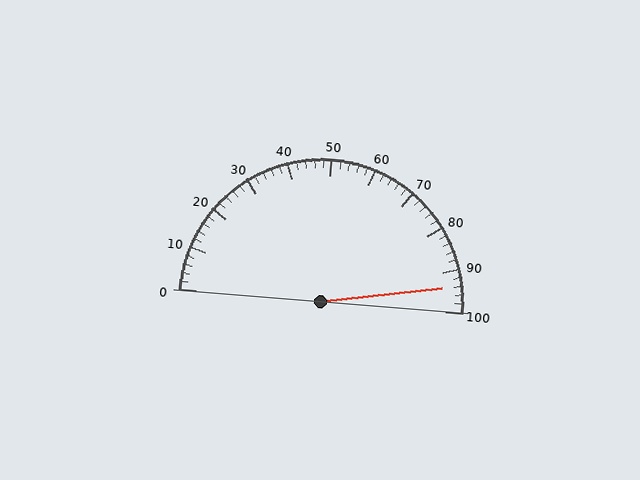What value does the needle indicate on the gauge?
The needle indicates approximately 94.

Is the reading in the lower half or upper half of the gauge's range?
The reading is in the upper half of the range (0 to 100).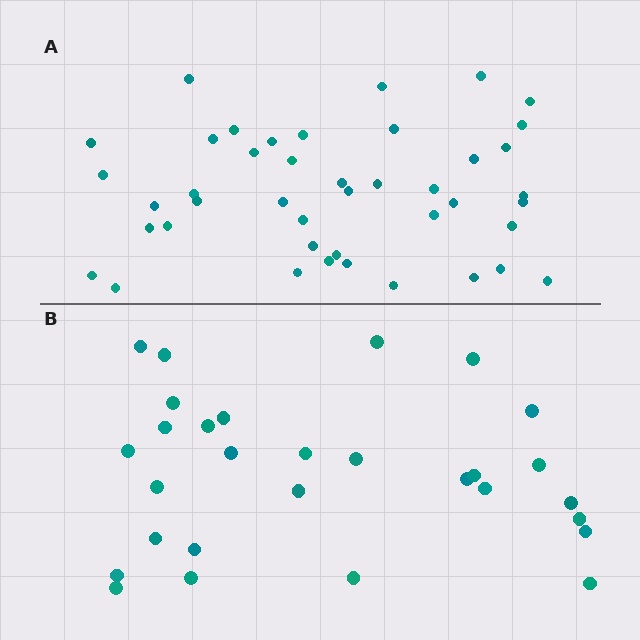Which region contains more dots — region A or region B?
Region A (the top region) has more dots.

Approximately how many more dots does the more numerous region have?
Region A has approximately 15 more dots than region B.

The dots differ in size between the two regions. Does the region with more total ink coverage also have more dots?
No. Region B has more total ink coverage because its dots are larger, but region A actually contains more individual dots. Total area can be misleading — the number of items is what matters here.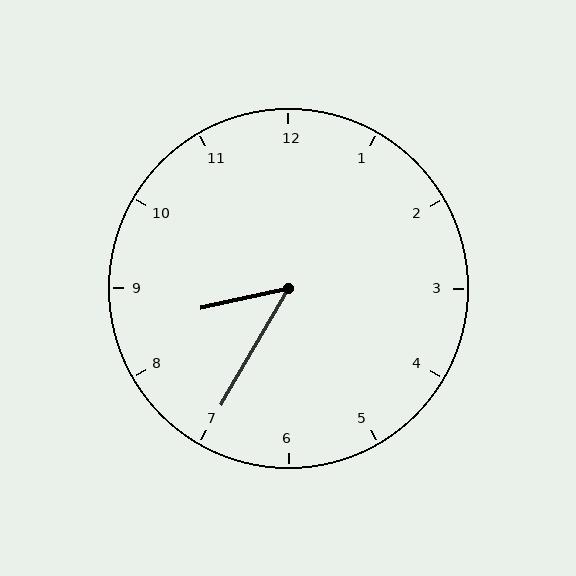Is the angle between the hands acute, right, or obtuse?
It is acute.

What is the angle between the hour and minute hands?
Approximately 48 degrees.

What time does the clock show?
8:35.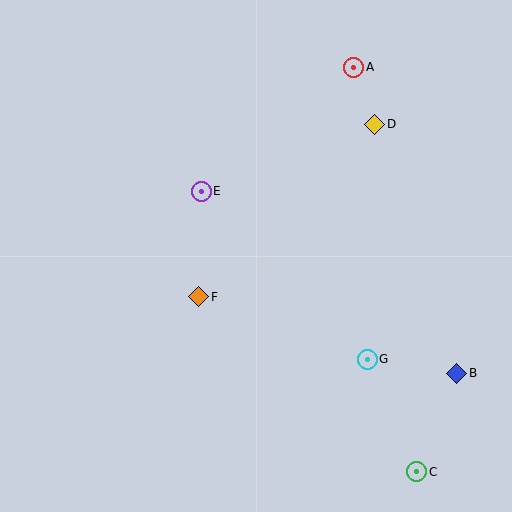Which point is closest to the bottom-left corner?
Point F is closest to the bottom-left corner.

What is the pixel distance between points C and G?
The distance between C and G is 123 pixels.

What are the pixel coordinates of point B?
Point B is at (457, 373).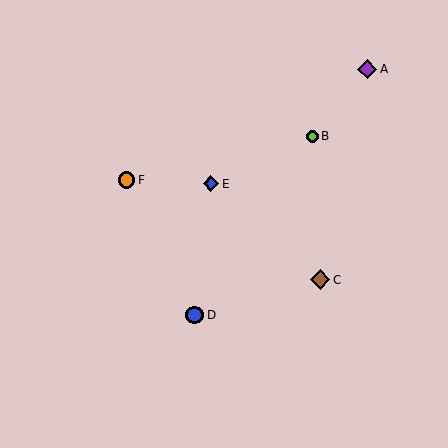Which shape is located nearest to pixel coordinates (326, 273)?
The brown diamond (labeled C) at (320, 280) is nearest to that location.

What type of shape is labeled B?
Shape B is a lime circle.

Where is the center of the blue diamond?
The center of the blue diamond is at (211, 184).